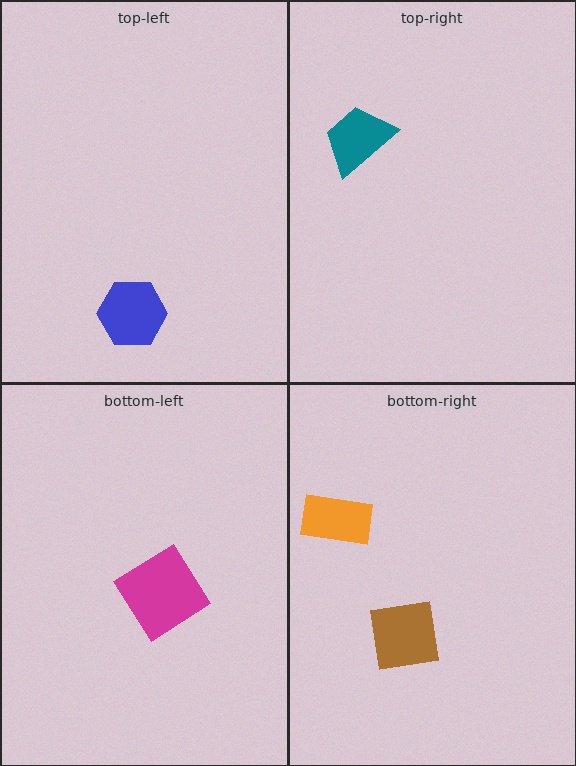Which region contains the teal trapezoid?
The top-right region.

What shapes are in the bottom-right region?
The orange rectangle, the brown square.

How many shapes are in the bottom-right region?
2.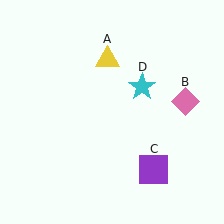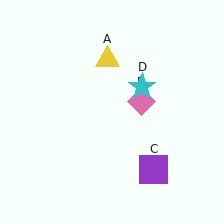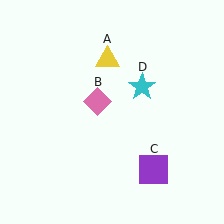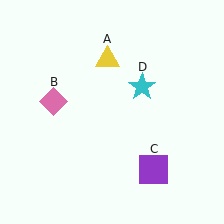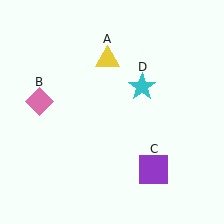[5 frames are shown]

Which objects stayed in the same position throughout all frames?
Yellow triangle (object A) and purple square (object C) and cyan star (object D) remained stationary.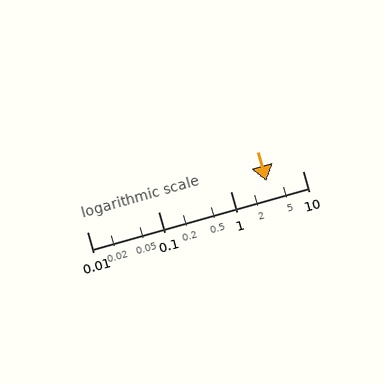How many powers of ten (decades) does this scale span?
The scale spans 3 decades, from 0.01 to 10.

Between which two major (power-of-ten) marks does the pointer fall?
The pointer is between 1 and 10.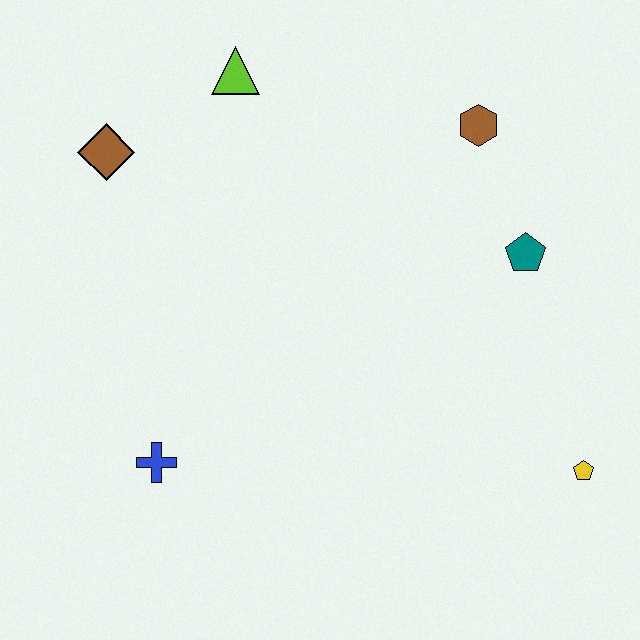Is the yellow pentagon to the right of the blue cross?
Yes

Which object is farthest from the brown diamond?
The yellow pentagon is farthest from the brown diamond.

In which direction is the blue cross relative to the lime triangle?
The blue cross is below the lime triangle.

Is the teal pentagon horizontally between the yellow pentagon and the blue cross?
Yes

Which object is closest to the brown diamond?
The lime triangle is closest to the brown diamond.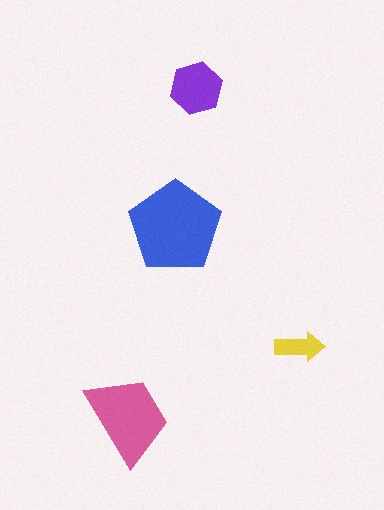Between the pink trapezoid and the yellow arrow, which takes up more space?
The pink trapezoid.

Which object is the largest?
The blue pentagon.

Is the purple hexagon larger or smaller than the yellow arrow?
Larger.